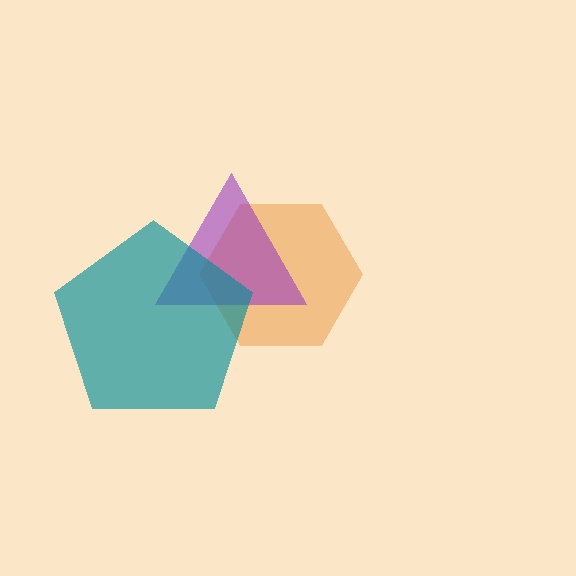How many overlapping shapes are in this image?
There are 3 overlapping shapes in the image.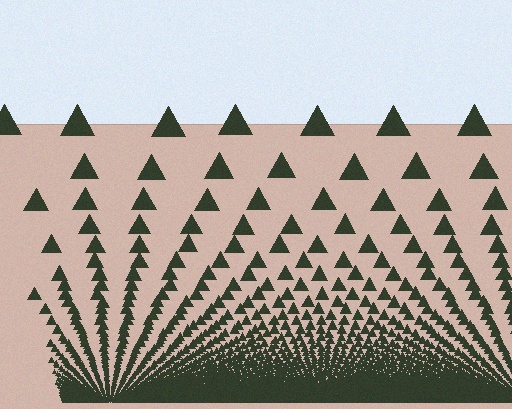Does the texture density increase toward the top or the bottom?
Density increases toward the bottom.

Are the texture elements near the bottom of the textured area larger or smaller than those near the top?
Smaller. The gradient is inverted — elements near the bottom are smaller and denser.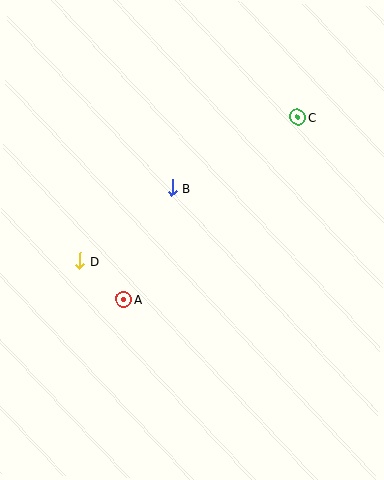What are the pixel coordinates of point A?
Point A is at (124, 300).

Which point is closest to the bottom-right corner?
Point A is closest to the bottom-right corner.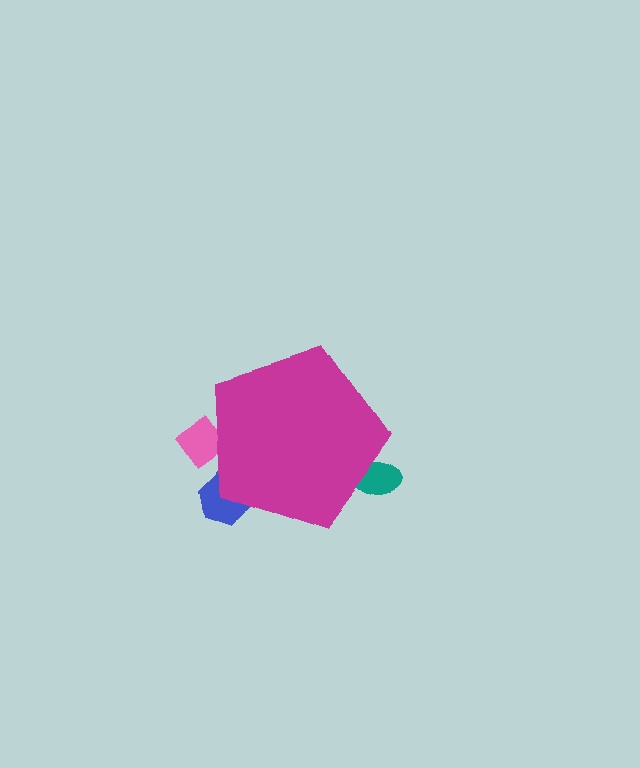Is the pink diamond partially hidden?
Yes, the pink diamond is partially hidden behind the magenta pentagon.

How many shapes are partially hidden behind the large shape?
3 shapes are partially hidden.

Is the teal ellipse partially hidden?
Yes, the teal ellipse is partially hidden behind the magenta pentagon.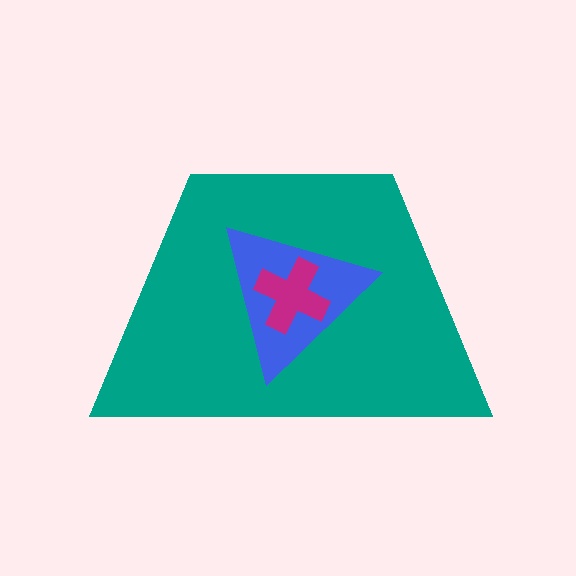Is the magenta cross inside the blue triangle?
Yes.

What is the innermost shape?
The magenta cross.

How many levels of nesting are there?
3.